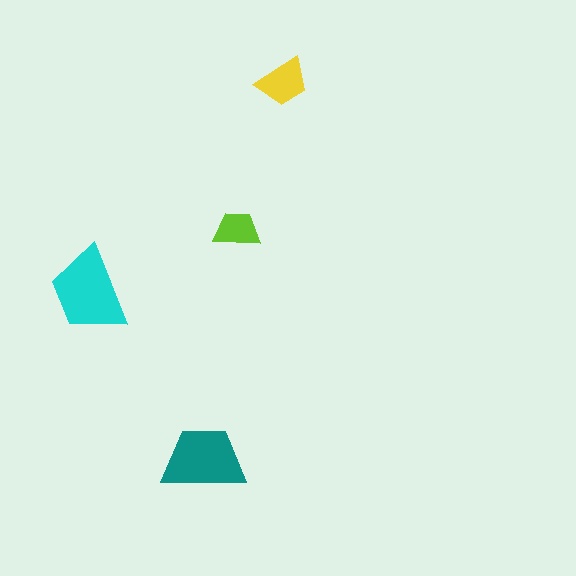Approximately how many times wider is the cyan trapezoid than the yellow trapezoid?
About 1.5 times wider.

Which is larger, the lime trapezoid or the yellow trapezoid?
The yellow one.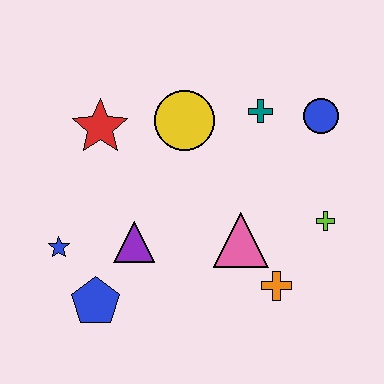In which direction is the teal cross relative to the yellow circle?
The teal cross is to the right of the yellow circle.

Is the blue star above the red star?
No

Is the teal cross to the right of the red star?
Yes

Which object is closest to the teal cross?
The blue circle is closest to the teal cross.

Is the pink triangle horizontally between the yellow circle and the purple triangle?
No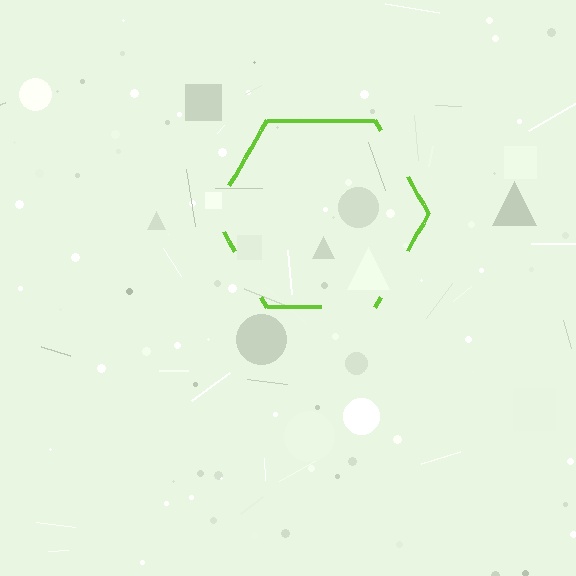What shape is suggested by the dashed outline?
The dashed outline suggests a hexagon.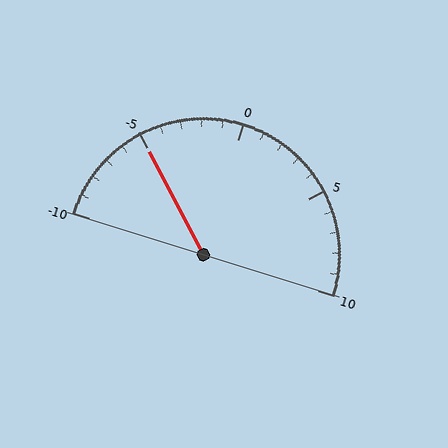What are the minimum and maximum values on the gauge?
The gauge ranges from -10 to 10.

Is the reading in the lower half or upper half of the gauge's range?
The reading is in the lower half of the range (-10 to 10).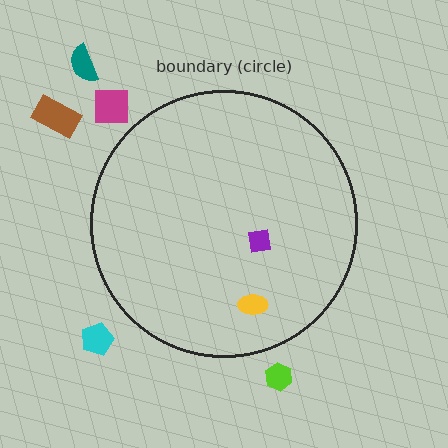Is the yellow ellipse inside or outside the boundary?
Inside.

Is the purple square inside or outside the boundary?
Inside.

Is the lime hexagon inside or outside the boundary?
Outside.